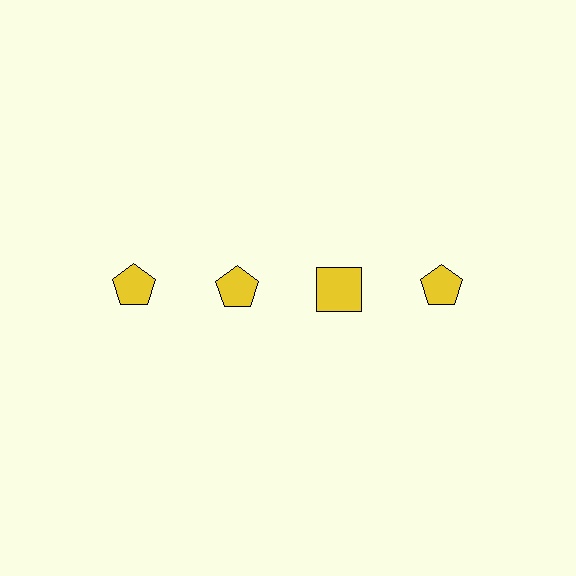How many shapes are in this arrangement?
There are 4 shapes arranged in a grid pattern.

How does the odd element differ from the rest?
It has a different shape: square instead of pentagon.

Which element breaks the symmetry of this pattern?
The yellow square in the top row, center column breaks the symmetry. All other shapes are yellow pentagons.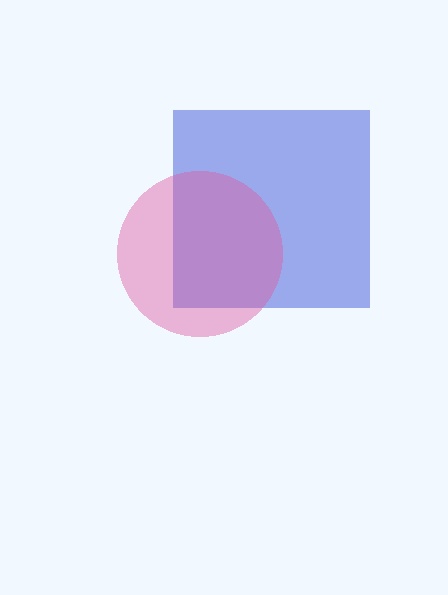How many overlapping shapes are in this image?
There are 2 overlapping shapes in the image.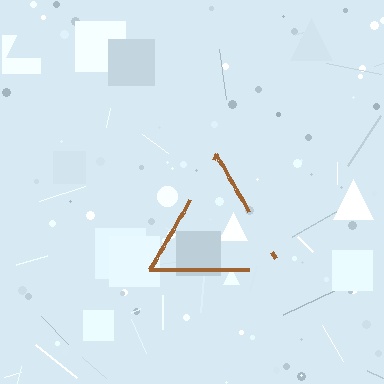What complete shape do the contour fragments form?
The contour fragments form a triangle.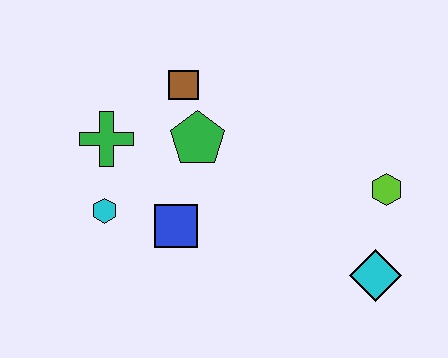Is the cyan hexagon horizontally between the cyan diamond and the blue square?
No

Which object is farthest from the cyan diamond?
The green cross is farthest from the cyan diamond.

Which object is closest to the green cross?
The cyan hexagon is closest to the green cross.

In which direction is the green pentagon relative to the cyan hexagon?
The green pentagon is to the right of the cyan hexagon.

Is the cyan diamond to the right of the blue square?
Yes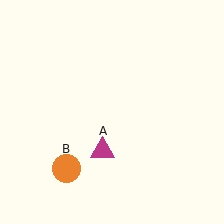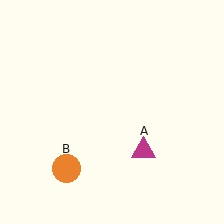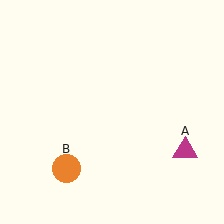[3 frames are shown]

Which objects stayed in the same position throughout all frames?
Orange circle (object B) remained stationary.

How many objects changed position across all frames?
1 object changed position: magenta triangle (object A).